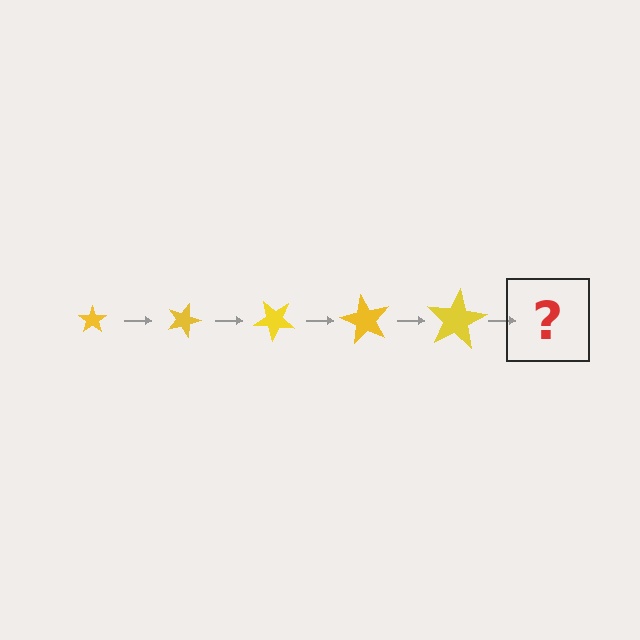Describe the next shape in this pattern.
It should be a star, larger than the previous one and rotated 100 degrees from the start.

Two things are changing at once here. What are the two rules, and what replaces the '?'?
The two rules are that the star grows larger each step and it rotates 20 degrees each step. The '?' should be a star, larger than the previous one and rotated 100 degrees from the start.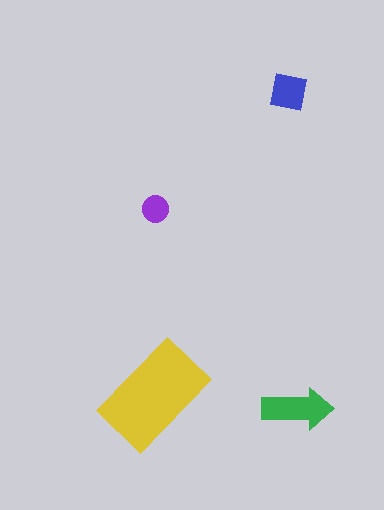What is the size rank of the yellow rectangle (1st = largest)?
1st.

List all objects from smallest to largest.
The purple circle, the blue square, the green arrow, the yellow rectangle.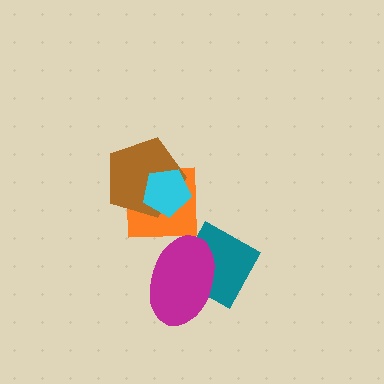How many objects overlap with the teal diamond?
2 objects overlap with the teal diamond.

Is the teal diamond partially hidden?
Yes, it is partially covered by another shape.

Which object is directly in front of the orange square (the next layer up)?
The brown pentagon is directly in front of the orange square.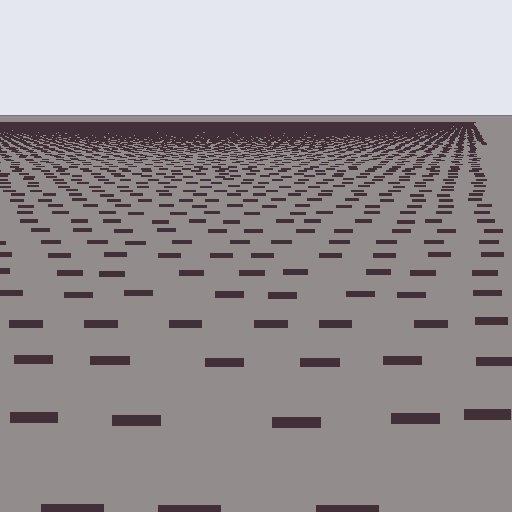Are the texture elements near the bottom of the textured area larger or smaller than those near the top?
Larger. Near the bottom, elements are closer to the viewer and appear at a bigger on-screen size.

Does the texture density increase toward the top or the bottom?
Density increases toward the top.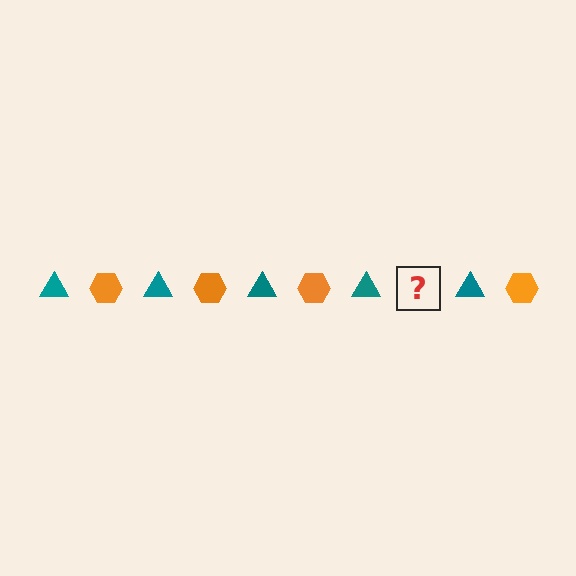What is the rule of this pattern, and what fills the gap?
The rule is that the pattern alternates between teal triangle and orange hexagon. The gap should be filled with an orange hexagon.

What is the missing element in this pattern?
The missing element is an orange hexagon.